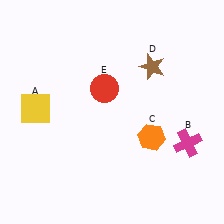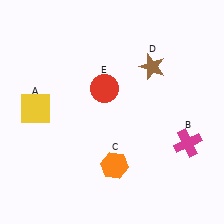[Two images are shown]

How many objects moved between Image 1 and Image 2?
1 object moved between the two images.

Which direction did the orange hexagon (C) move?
The orange hexagon (C) moved left.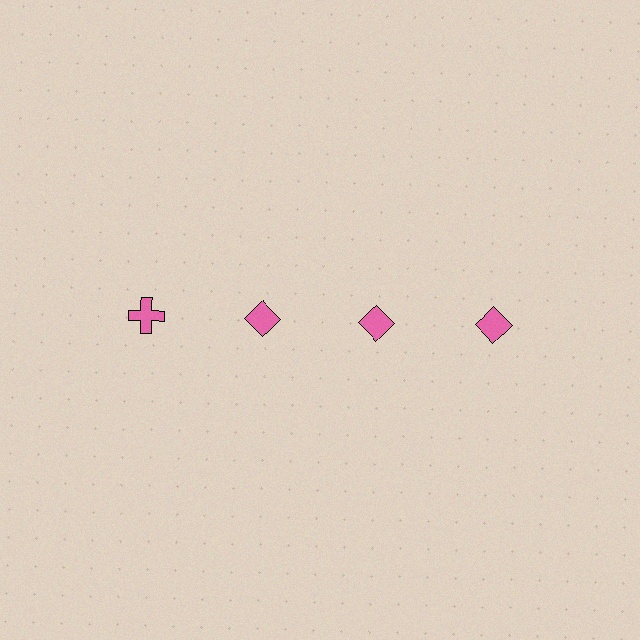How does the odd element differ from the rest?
It has a different shape: cross instead of diamond.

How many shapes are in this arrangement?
There are 4 shapes arranged in a grid pattern.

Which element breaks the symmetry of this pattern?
The pink cross in the top row, leftmost column breaks the symmetry. All other shapes are pink diamonds.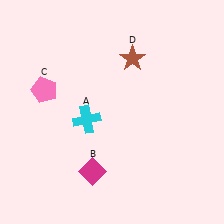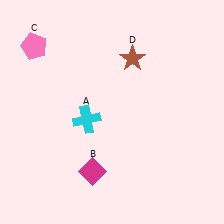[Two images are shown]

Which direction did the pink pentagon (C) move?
The pink pentagon (C) moved up.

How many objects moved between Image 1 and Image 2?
1 object moved between the two images.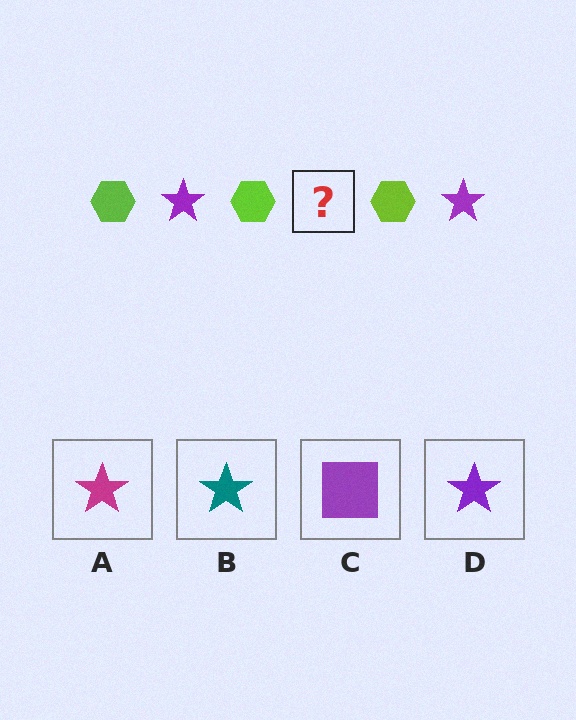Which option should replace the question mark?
Option D.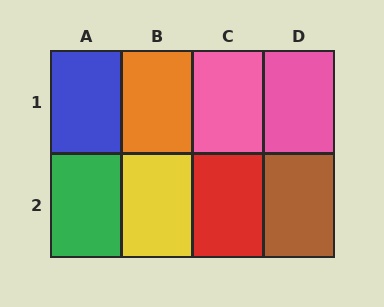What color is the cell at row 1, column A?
Blue.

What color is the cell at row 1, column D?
Pink.